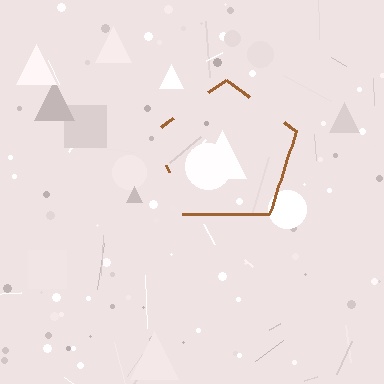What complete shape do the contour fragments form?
The contour fragments form a pentagon.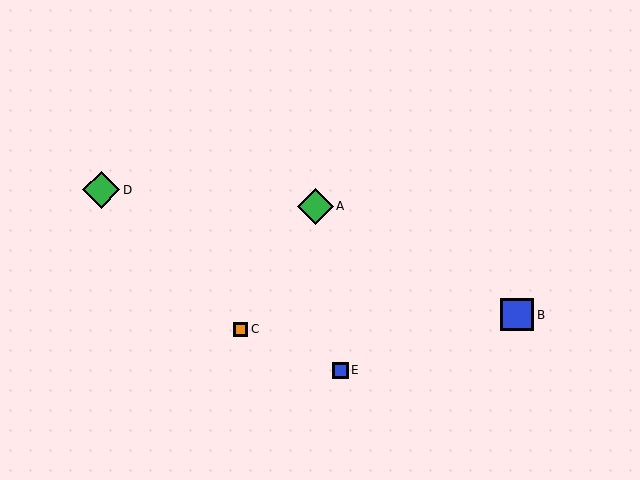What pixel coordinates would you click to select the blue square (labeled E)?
Click at (341, 370) to select the blue square E.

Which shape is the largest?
The green diamond (labeled D) is the largest.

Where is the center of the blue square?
The center of the blue square is at (341, 370).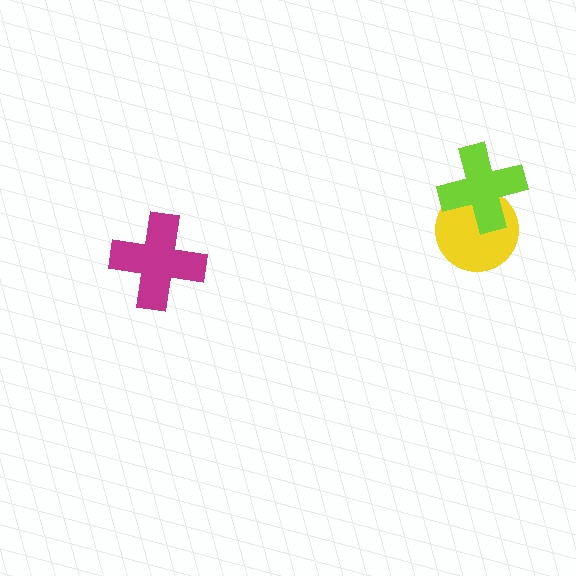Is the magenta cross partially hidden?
No, no other shape covers it.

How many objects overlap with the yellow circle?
1 object overlaps with the yellow circle.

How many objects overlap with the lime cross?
1 object overlaps with the lime cross.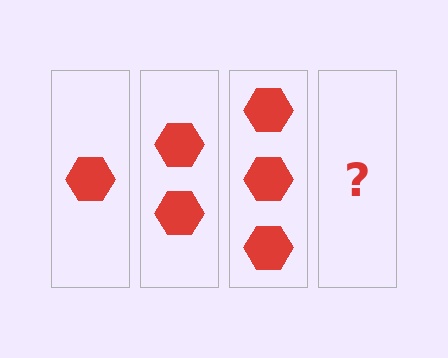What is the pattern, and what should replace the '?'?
The pattern is that each step adds one more hexagon. The '?' should be 4 hexagons.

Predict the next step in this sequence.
The next step is 4 hexagons.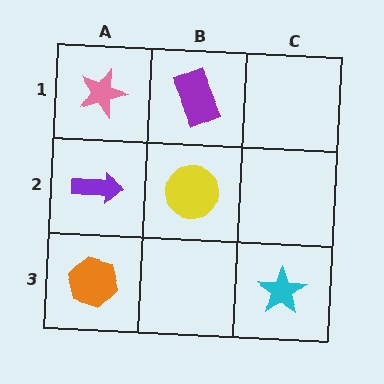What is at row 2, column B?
A yellow circle.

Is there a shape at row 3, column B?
No, that cell is empty.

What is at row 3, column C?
A cyan star.